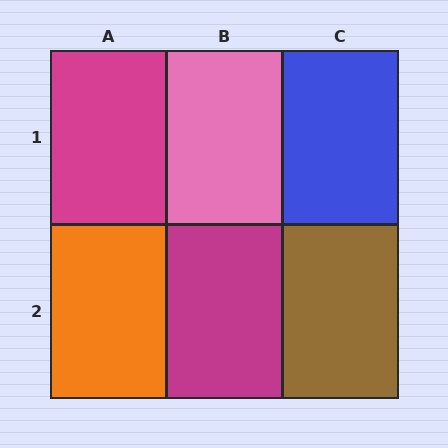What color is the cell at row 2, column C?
Brown.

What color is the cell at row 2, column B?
Magenta.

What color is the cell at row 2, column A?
Orange.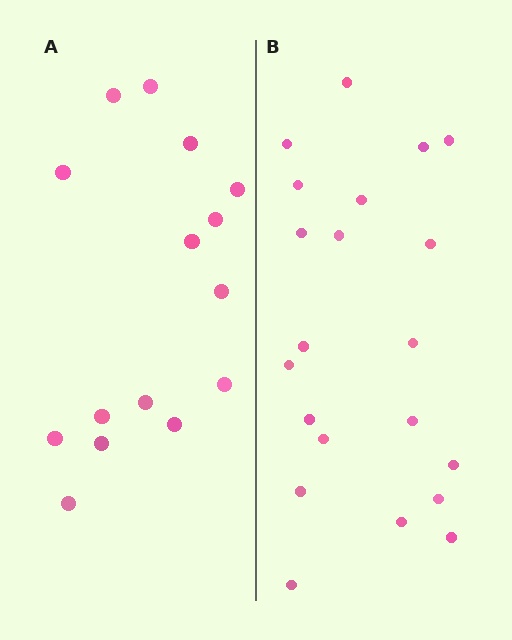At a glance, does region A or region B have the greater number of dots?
Region B (the right region) has more dots.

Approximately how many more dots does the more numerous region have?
Region B has about 6 more dots than region A.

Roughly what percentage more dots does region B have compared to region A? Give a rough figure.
About 40% more.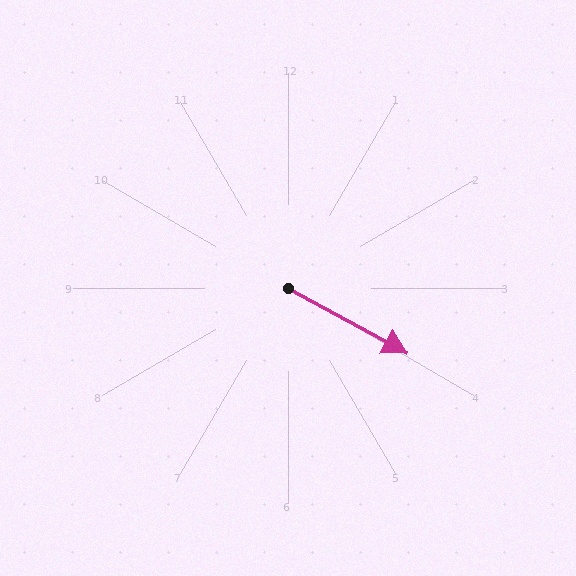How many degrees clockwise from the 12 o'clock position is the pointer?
Approximately 119 degrees.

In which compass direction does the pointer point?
Southeast.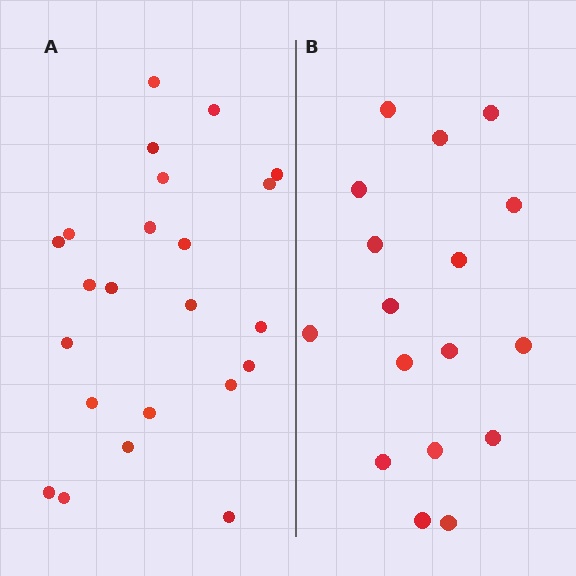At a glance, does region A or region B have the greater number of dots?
Region A (the left region) has more dots.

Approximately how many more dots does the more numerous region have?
Region A has about 6 more dots than region B.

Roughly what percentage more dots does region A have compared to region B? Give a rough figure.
About 35% more.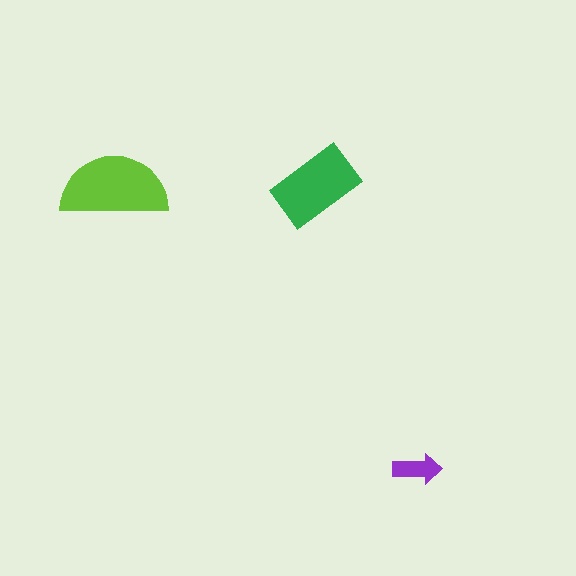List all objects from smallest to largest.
The purple arrow, the green rectangle, the lime semicircle.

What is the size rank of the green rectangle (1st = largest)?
2nd.